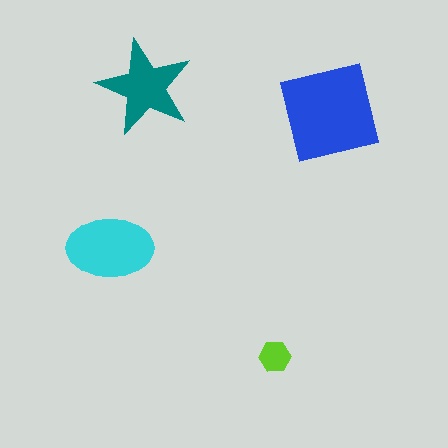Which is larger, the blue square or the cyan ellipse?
The blue square.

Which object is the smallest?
The lime hexagon.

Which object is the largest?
The blue square.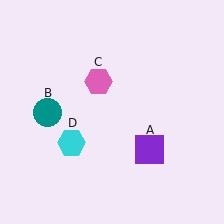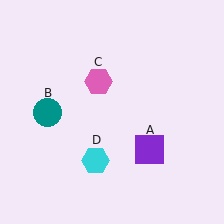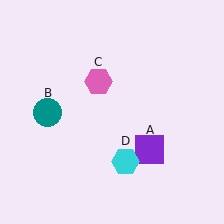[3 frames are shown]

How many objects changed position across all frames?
1 object changed position: cyan hexagon (object D).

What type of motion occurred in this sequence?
The cyan hexagon (object D) rotated counterclockwise around the center of the scene.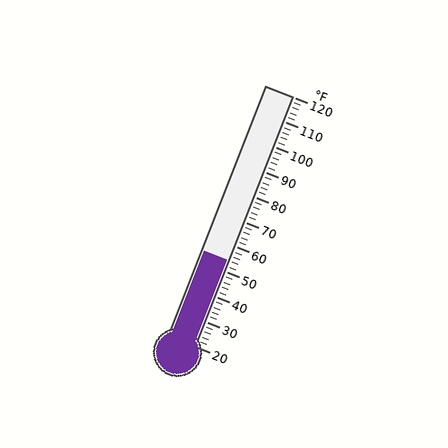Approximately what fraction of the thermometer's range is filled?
The thermometer is filled to approximately 35% of its range.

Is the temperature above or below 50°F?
The temperature is above 50°F.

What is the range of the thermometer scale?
The thermometer scale ranges from 20°F to 120°F.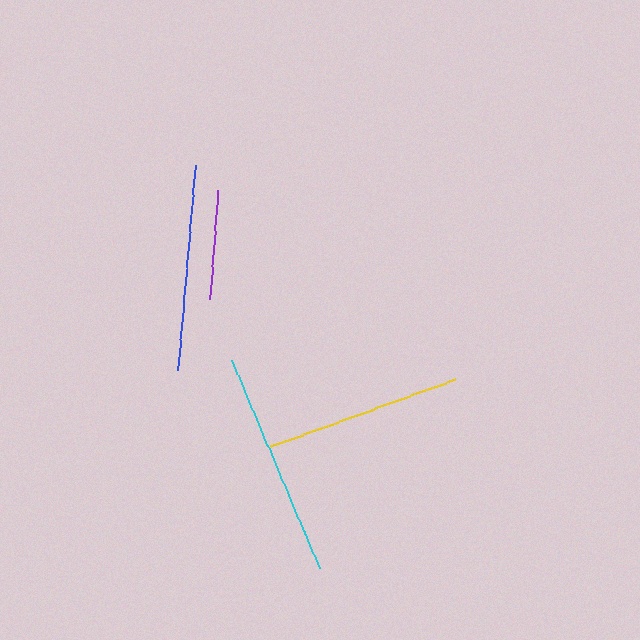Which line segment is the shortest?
The purple line is the shortest at approximately 109 pixels.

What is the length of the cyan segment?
The cyan segment is approximately 226 pixels long.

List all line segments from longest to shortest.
From longest to shortest: cyan, blue, yellow, purple.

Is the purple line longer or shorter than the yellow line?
The yellow line is longer than the purple line.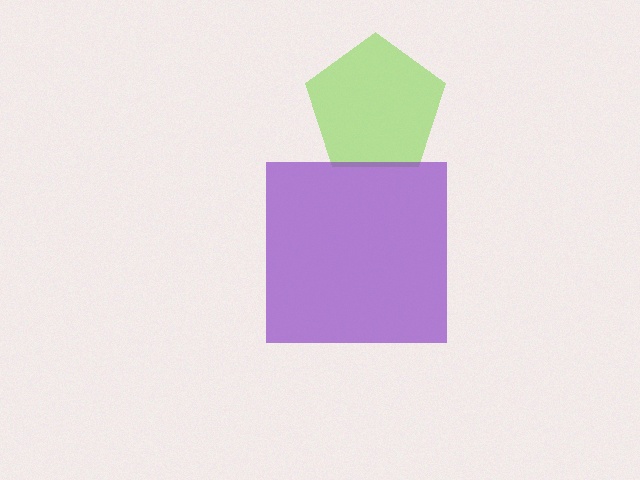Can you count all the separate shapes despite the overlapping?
Yes, there are 2 separate shapes.